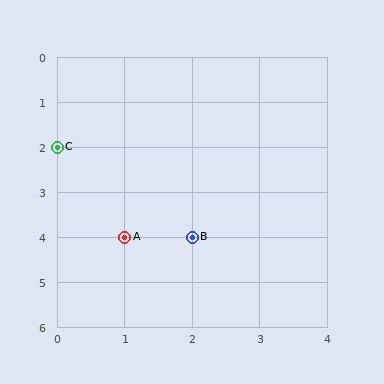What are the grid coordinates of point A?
Point A is at grid coordinates (1, 4).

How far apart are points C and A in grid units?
Points C and A are 1 column and 2 rows apart (about 2.2 grid units diagonally).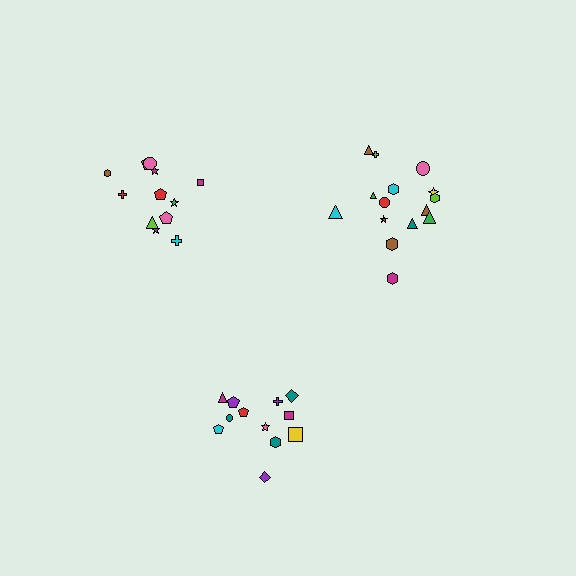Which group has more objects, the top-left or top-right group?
The top-right group.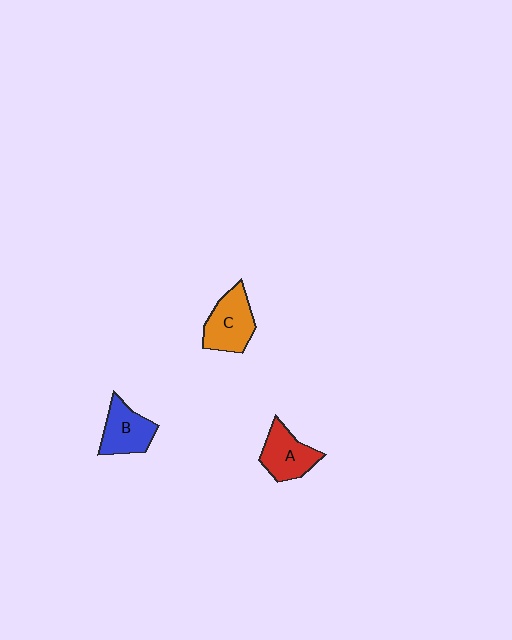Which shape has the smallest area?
Shape B (blue).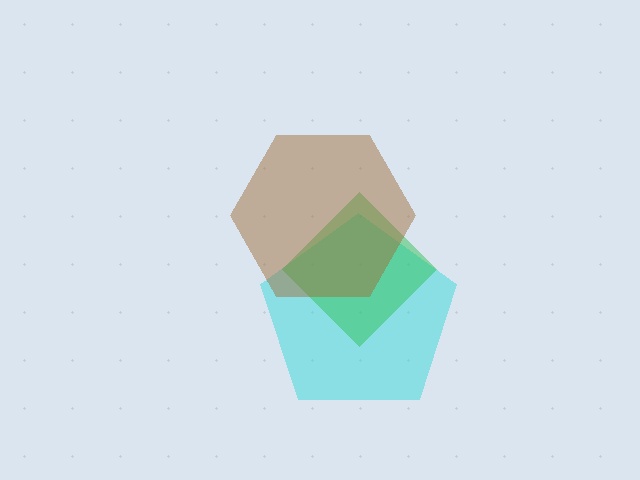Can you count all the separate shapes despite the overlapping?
Yes, there are 3 separate shapes.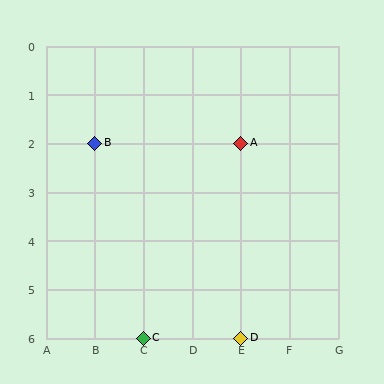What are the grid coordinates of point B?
Point B is at grid coordinates (B, 2).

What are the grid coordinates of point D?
Point D is at grid coordinates (E, 6).